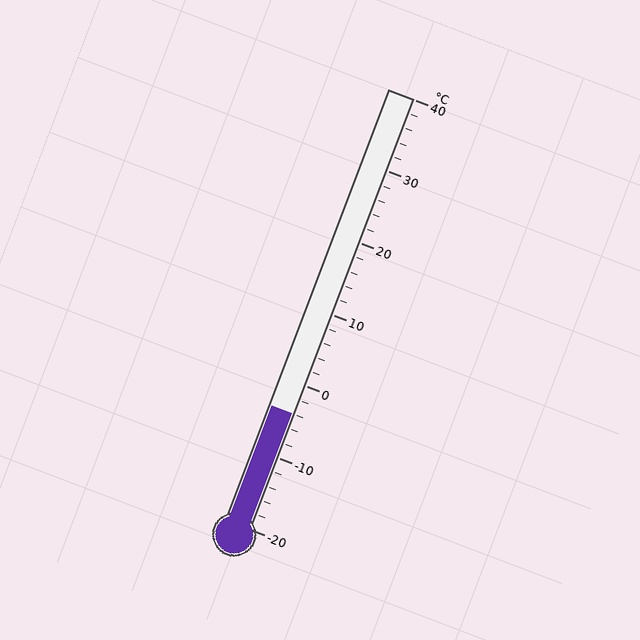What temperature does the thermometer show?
The thermometer shows approximately -4°C.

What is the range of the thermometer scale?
The thermometer scale ranges from -20°C to 40°C.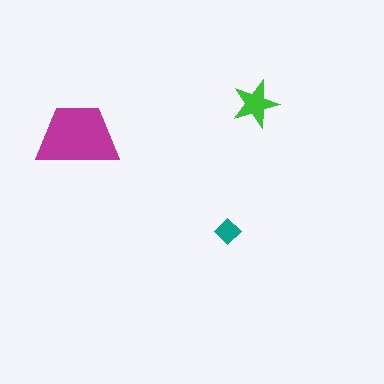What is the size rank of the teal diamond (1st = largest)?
3rd.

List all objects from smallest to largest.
The teal diamond, the green star, the magenta trapezoid.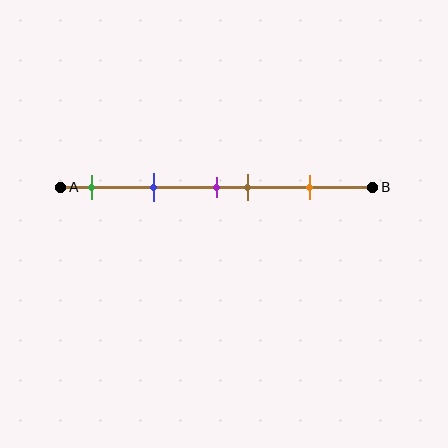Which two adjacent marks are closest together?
The purple and brown marks are the closest adjacent pair.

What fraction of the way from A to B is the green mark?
The green mark is approximately 10% (0.1) of the way from A to B.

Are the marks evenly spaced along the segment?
No, the marks are not evenly spaced.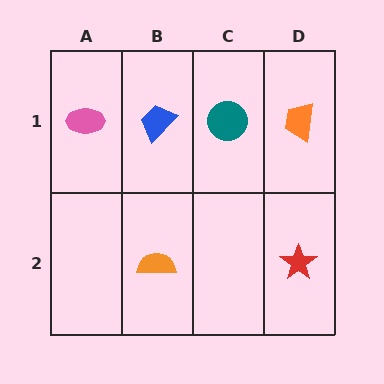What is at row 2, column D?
A red star.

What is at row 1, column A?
A pink ellipse.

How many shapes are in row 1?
4 shapes.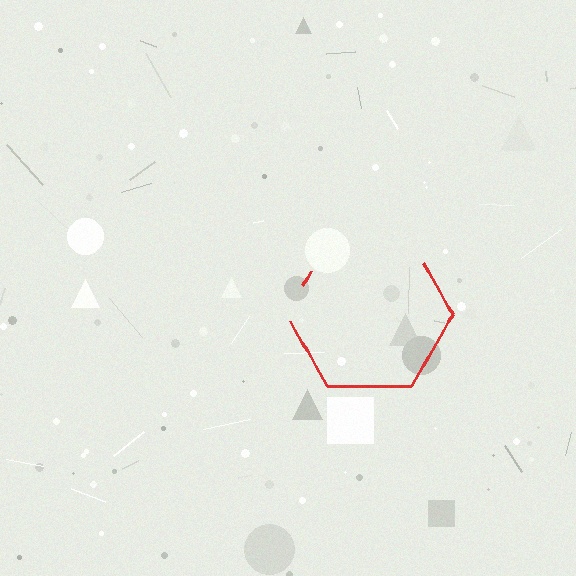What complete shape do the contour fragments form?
The contour fragments form a hexagon.